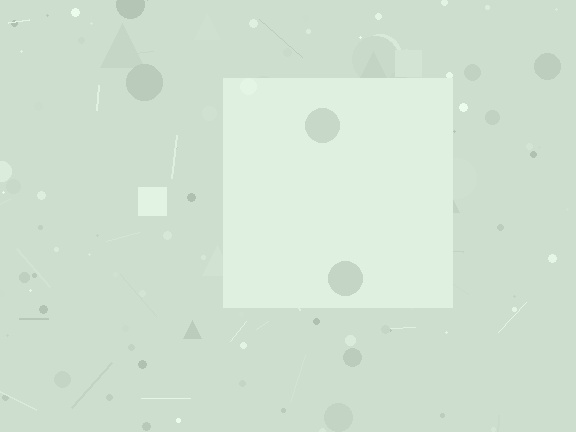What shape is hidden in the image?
A square is hidden in the image.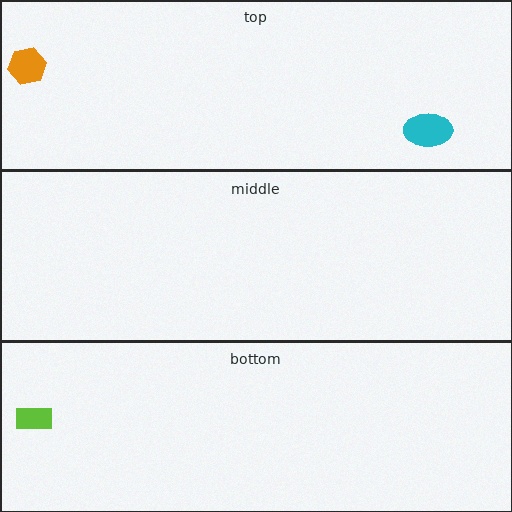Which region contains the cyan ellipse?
The top region.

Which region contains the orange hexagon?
The top region.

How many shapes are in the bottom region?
1.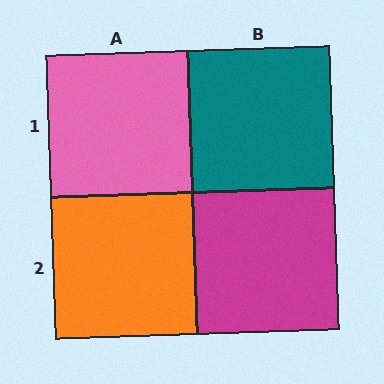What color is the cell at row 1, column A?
Pink.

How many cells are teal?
1 cell is teal.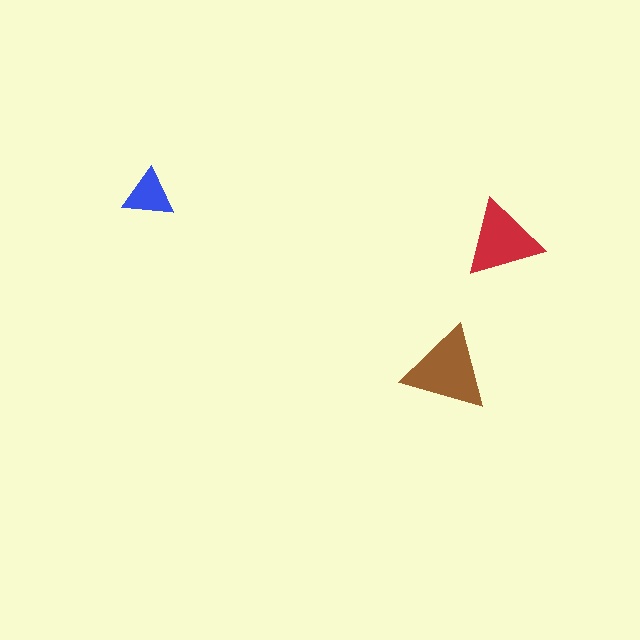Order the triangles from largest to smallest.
the brown one, the red one, the blue one.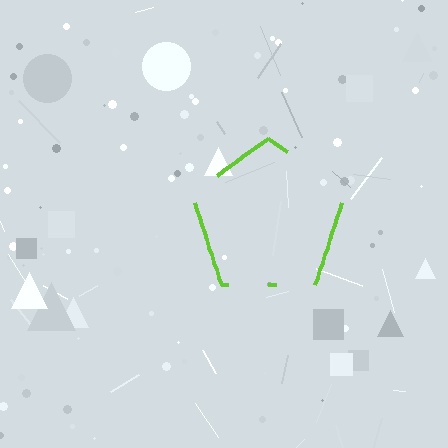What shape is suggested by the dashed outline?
The dashed outline suggests a pentagon.